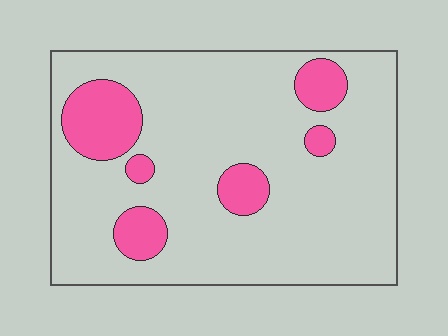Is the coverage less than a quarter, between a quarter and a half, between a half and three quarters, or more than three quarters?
Less than a quarter.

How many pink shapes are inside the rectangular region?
6.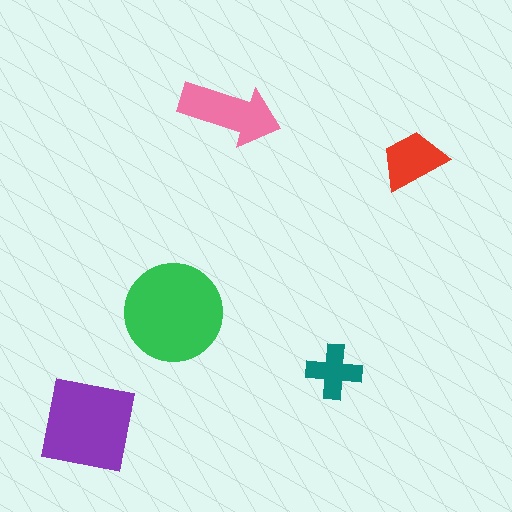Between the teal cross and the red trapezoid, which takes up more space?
The red trapezoid.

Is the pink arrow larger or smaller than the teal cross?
Larger.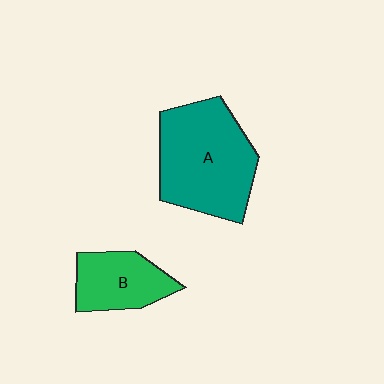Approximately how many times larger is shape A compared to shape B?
Approximately 1.9 times.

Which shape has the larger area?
Shape A (teal).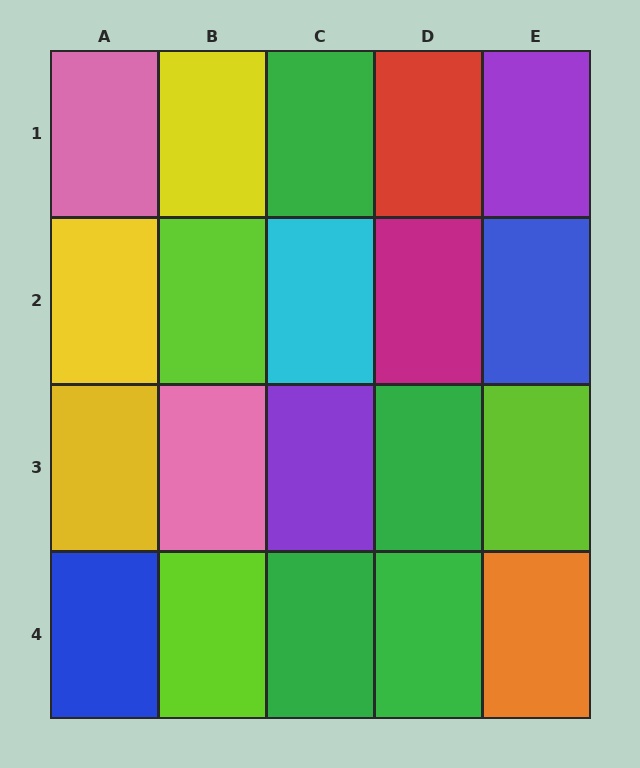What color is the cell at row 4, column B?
Lime.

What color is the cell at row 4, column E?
Orange.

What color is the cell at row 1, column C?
Green.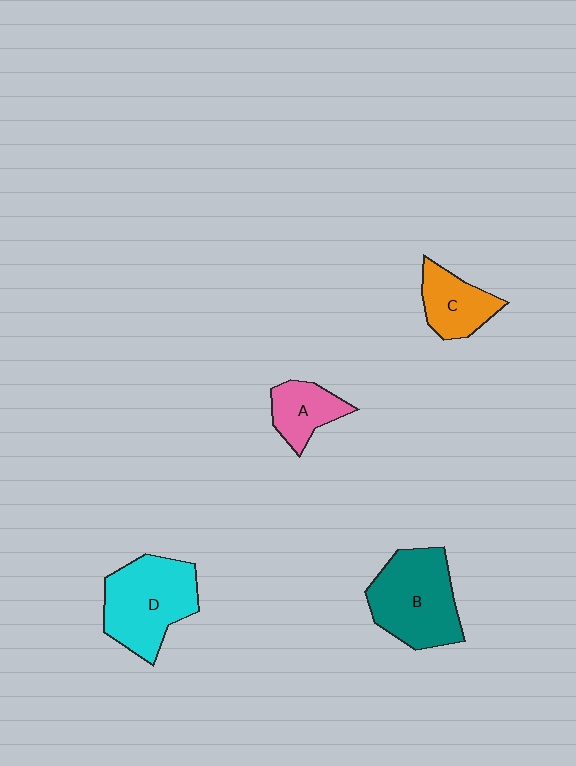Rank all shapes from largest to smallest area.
From largest to smallest: B (teal), D (cyan), C (orange), A (pink).